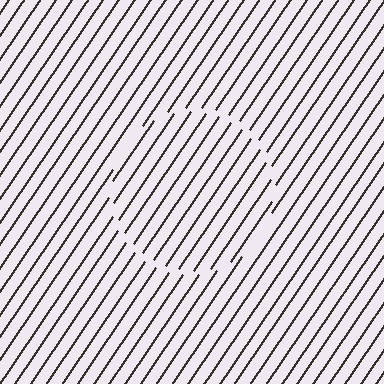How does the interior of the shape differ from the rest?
The interior of the shape contains the same grating, shifted by half a period — the contour is defined by the phase discontinuity where line-ends from the inner and outer gratings abut.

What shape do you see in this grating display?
An illusory circle. The interior of the shape contains the same grating, shifted by half a period — the contour is defined by the phase discontinuity where line-ends from the inner and outer gratings abut.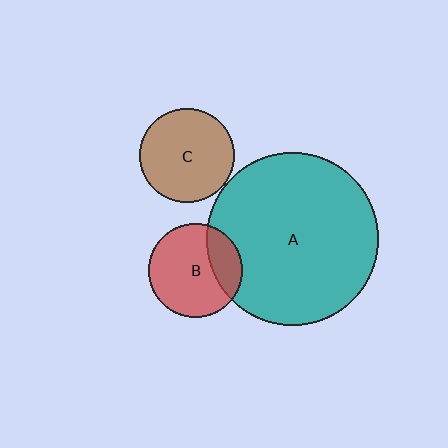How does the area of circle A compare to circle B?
Approximately 3.4 times.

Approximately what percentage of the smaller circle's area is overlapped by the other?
Approximately 25%.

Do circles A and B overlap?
Yes.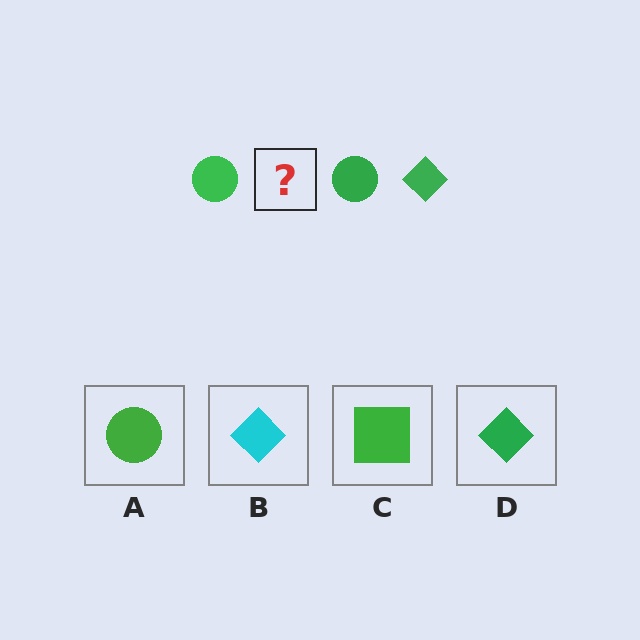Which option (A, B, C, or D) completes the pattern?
D.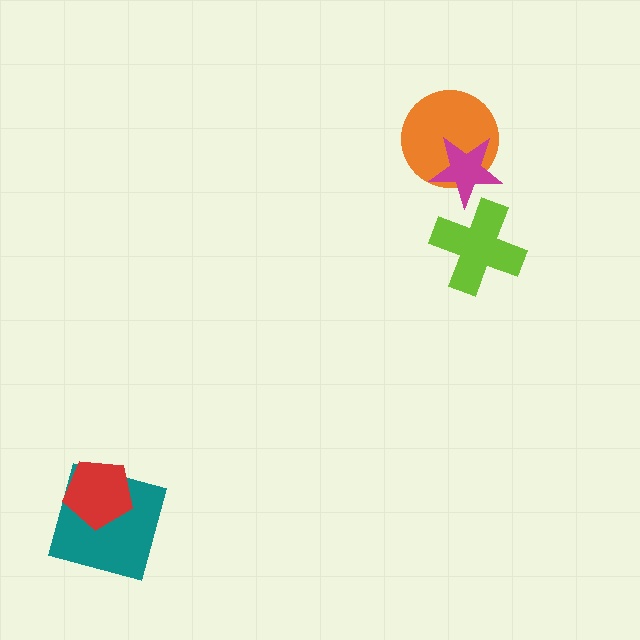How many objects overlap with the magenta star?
2 objects overlap with the magenta star.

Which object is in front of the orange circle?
The magenta star is in front of the orange circle.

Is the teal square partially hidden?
Yes, it is partially covered by another shape.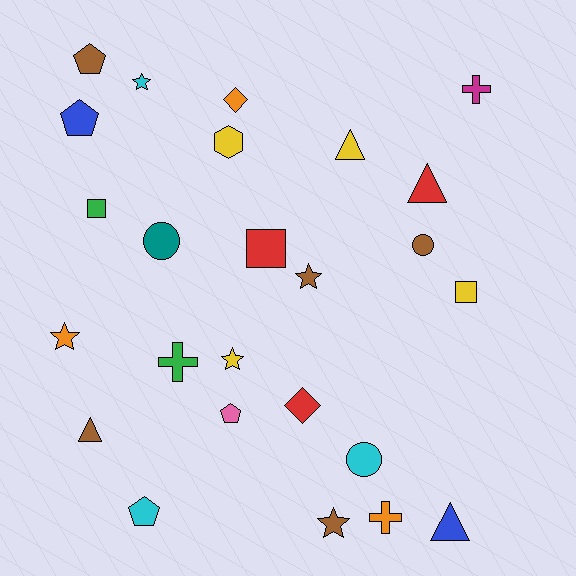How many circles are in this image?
There are 3 circles.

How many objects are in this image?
There are 25 objects.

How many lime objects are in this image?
There are no lime objects.